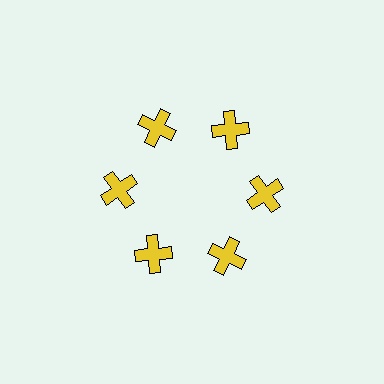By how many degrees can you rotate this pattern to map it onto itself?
The pattern maps onto itself every 60 degrees of rotation.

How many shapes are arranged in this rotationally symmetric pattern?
There are 6 shapes, arranged in 6 groups of 1.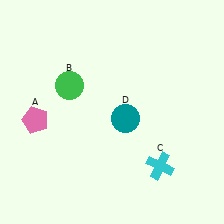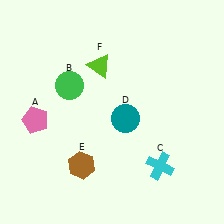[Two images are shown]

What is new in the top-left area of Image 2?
A lime triangle (F) was added in the top-left area of Image 2.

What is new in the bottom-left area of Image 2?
A brown hexagon (E) was added in the bottom-left area of Image 2.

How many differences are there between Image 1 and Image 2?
There are 2 differences between the two images.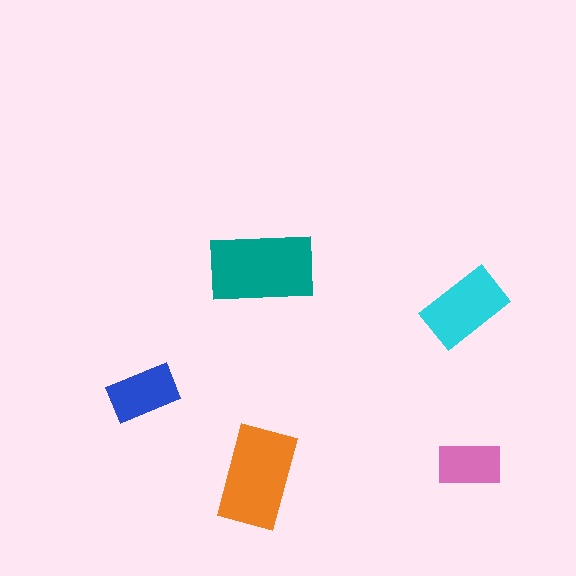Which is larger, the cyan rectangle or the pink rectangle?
The cyan one.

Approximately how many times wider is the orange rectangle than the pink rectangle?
About 1.5 times wider.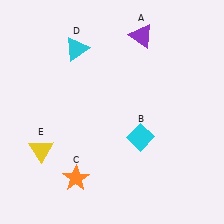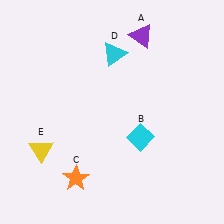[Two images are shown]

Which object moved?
The cyan triangle (D) moved right.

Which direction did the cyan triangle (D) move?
The cyan triangle (D) moved right.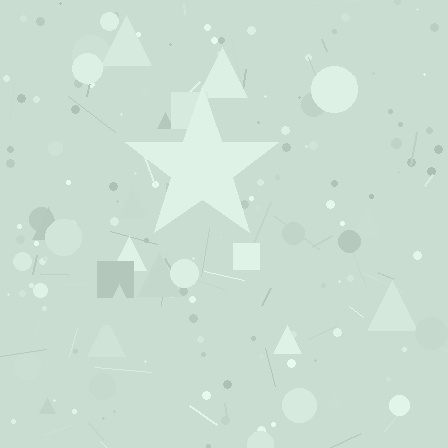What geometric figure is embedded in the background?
A star is embedded in the background.